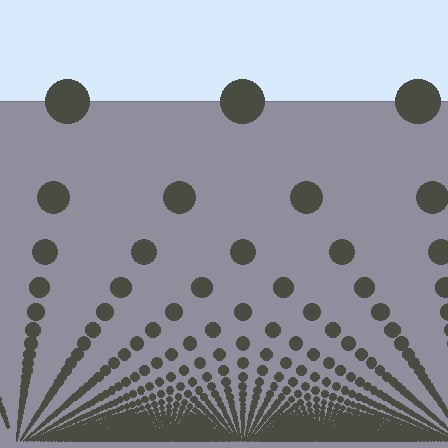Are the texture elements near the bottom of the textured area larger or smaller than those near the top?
Smaller. The gradient is inverted — elements near the bottom are smaller and denser.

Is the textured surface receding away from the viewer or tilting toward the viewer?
The surface appears to tilt toward the viewer. Texture elements get larger and sparser toward the top.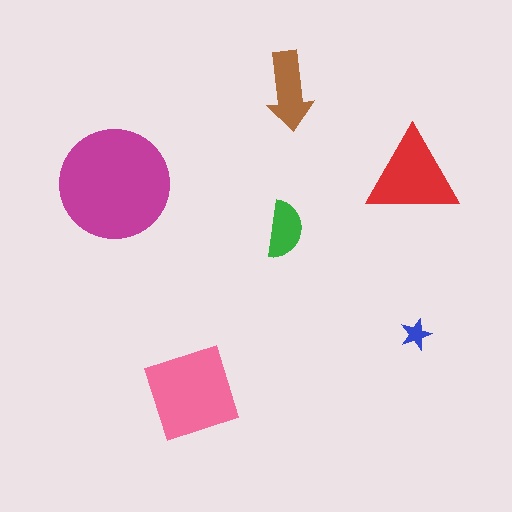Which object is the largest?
The magenta circle.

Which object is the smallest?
The blue star.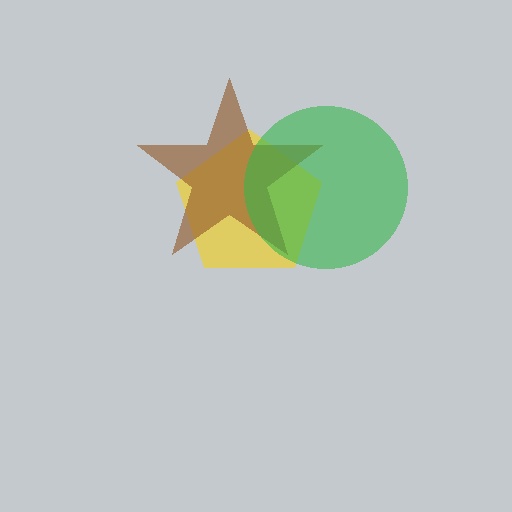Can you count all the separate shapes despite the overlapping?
Yes, there are 3 separate shapes.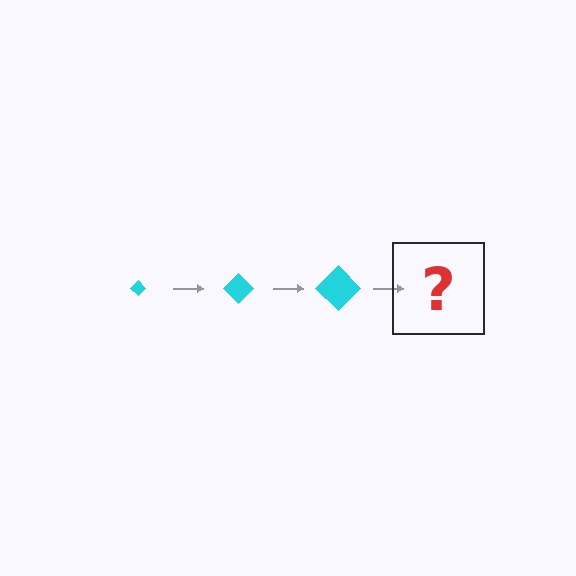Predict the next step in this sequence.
The next step is a cyan diamond, larger than the previous one.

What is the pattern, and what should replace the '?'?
The pattern is that the diamond gets progressively larger each step. The '?' should be a cyan diamond, larger than the previous one.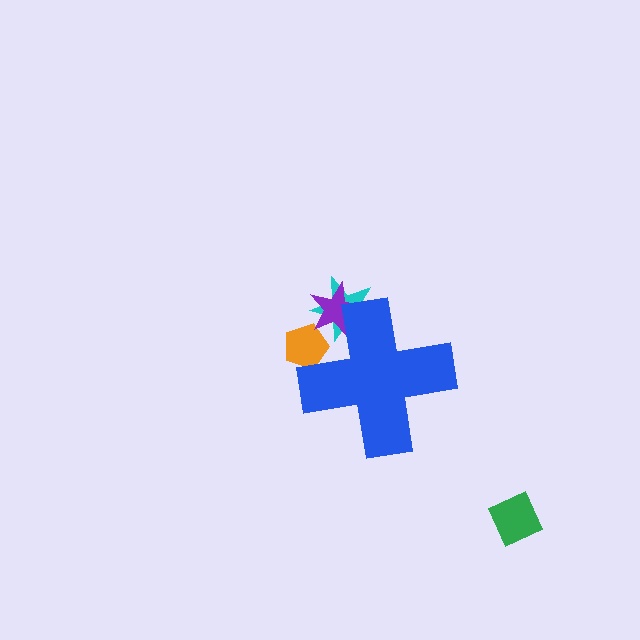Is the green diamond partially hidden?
No, the green diamond is fully visible.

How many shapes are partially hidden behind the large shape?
3 shapes are partially hidden.